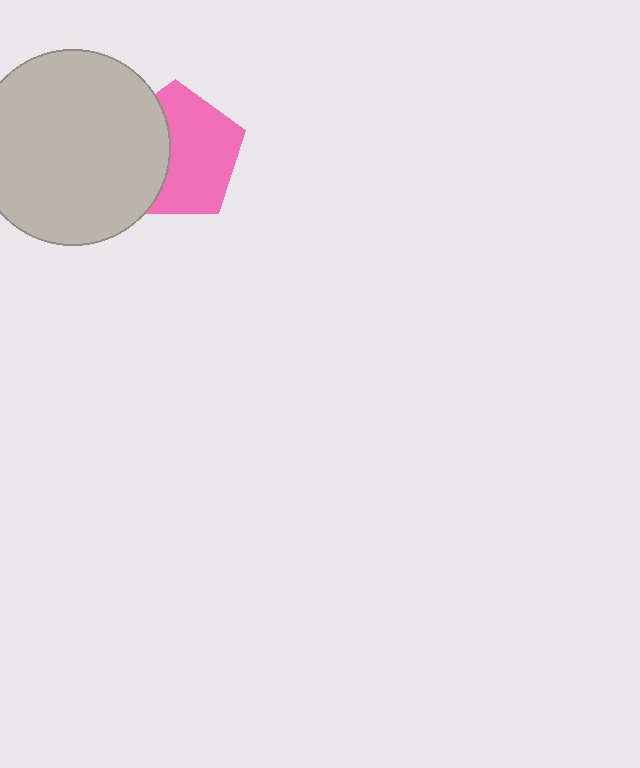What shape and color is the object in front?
The object in front is a light gray circle.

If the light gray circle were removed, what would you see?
You would see the complete pink pentagon.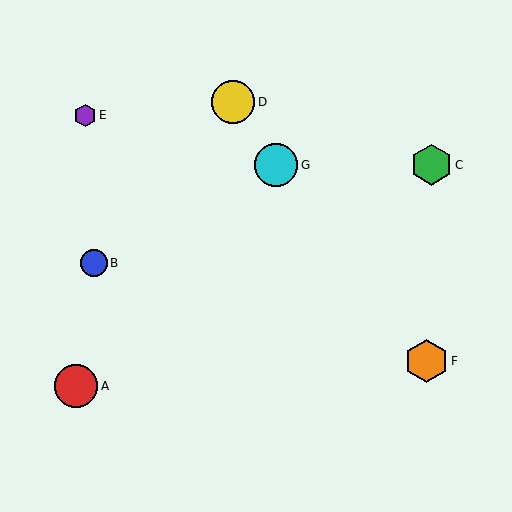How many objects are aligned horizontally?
2 objects (C, G) are aligned horizontally.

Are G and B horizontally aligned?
No, G is at y≈165 and B is at y≈263.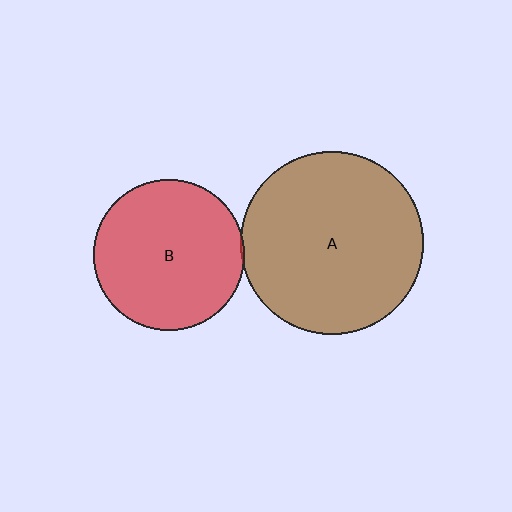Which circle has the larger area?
Circle A (brown).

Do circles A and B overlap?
Yes.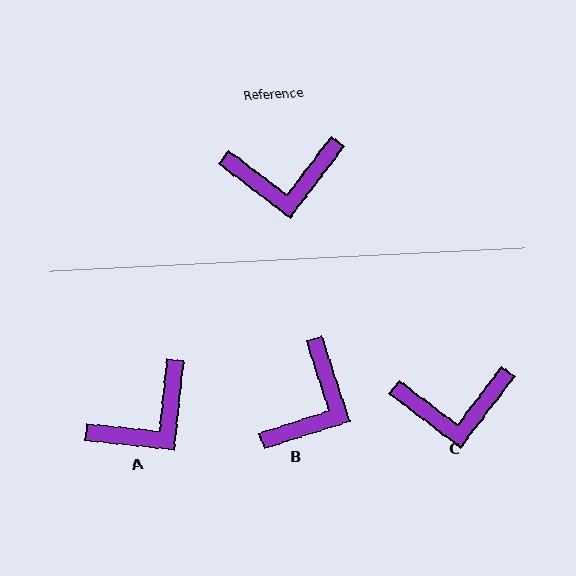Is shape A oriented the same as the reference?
No, it is off by about 31 degrees.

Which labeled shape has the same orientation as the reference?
C.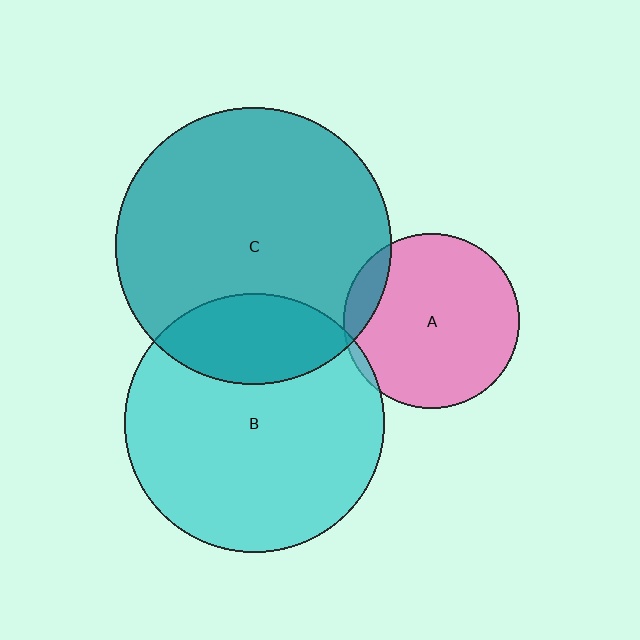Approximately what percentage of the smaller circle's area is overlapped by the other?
Approximately 25%.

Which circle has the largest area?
Circle C (teal).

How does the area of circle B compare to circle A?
Approximately 2.2 times.